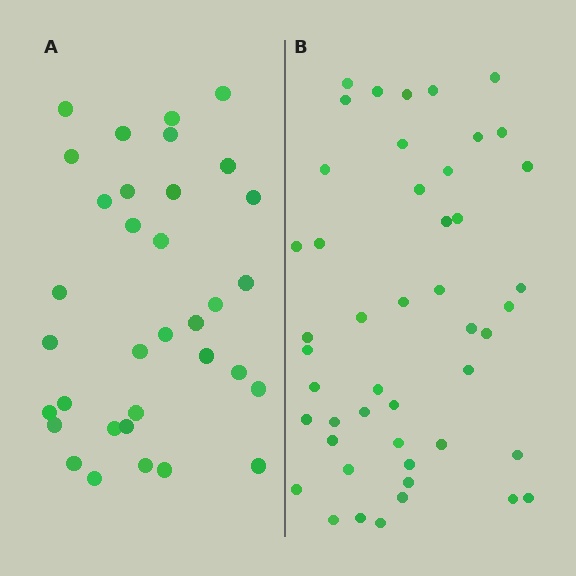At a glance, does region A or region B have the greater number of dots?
Region B (the right region) has more dots.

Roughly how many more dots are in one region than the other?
Region B has approximately 15 more dots than region A.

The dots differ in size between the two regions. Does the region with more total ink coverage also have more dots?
No. Region A has more total ink coverage because its dots are larger, but region B actually contains more individual dots. Total area can be misleading — the number of items is what matters here.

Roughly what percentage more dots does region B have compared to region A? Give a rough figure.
About 40% more.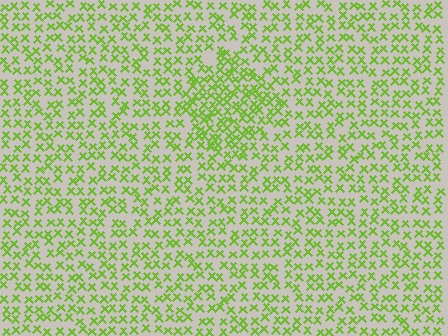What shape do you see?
I see a diamond.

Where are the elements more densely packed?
The elements are more densely packed inside the diamond boundary.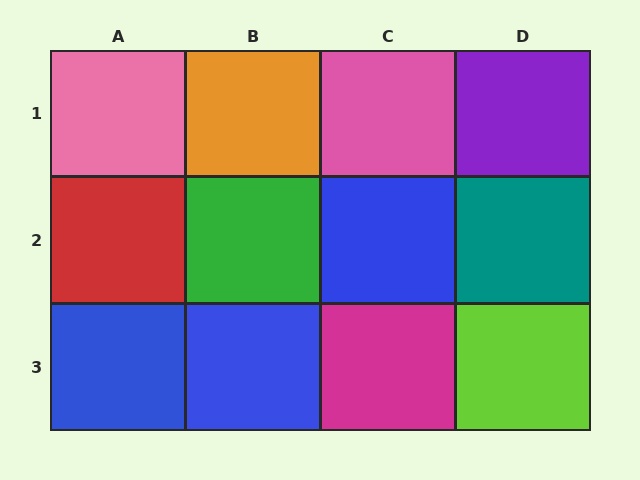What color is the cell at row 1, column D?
Purple.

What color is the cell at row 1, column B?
Orange.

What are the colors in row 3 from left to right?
Blue, blue, magenta, lime.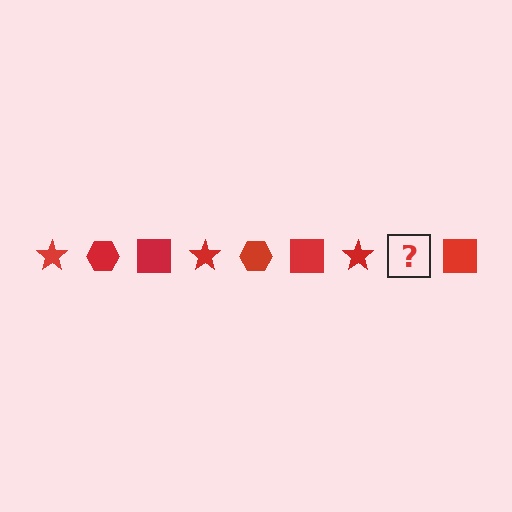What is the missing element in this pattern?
The missing element is a red hexagon.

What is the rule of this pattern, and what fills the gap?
The rule is that the pattern cycles through star, hexagon, square shapes in red. The gap should be filled with a red hexagon.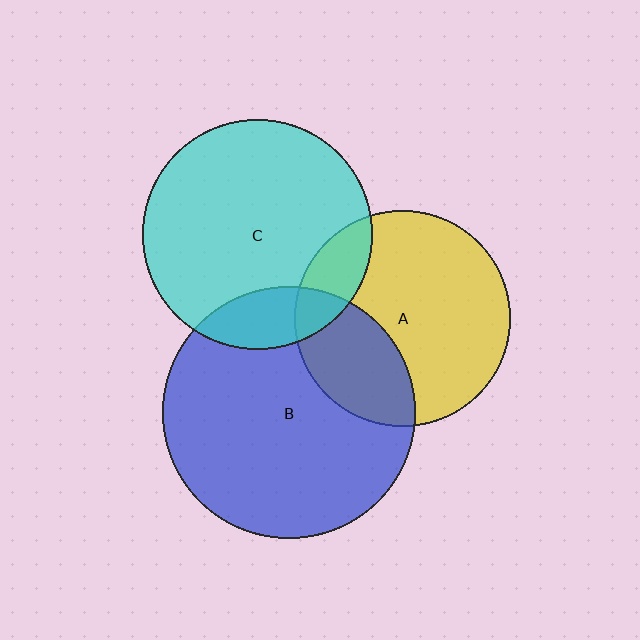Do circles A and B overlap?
Yes.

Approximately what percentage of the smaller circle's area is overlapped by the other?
Approximately 30%.